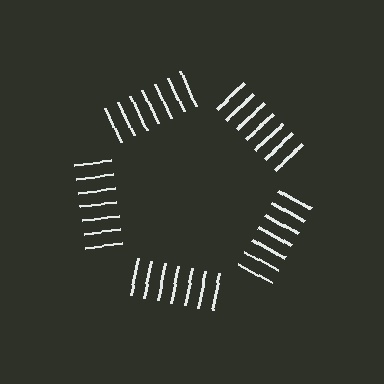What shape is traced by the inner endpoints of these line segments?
An illusory pentagon — the line segments terminate on its edges but no continuous stroke is drawn.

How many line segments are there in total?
35 — 7 along each of the 5 edges.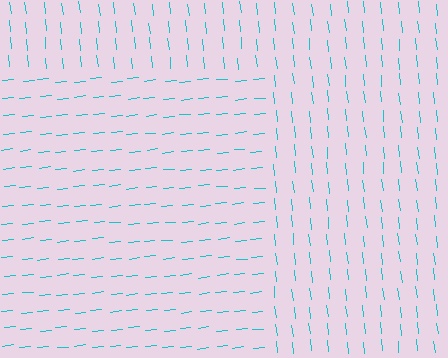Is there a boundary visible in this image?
Yes, there is a texture boundary formed by a change in line orientation.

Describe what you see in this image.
The image is filled with small cyan line segments. A rectangle region in the image has lines oriented differently from the surrounding lines, creating a visible texture boundary.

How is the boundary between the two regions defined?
The boundary is defined purely by a change in line orientation (approximately 90 degrees difference). All lines are the same color and thickness.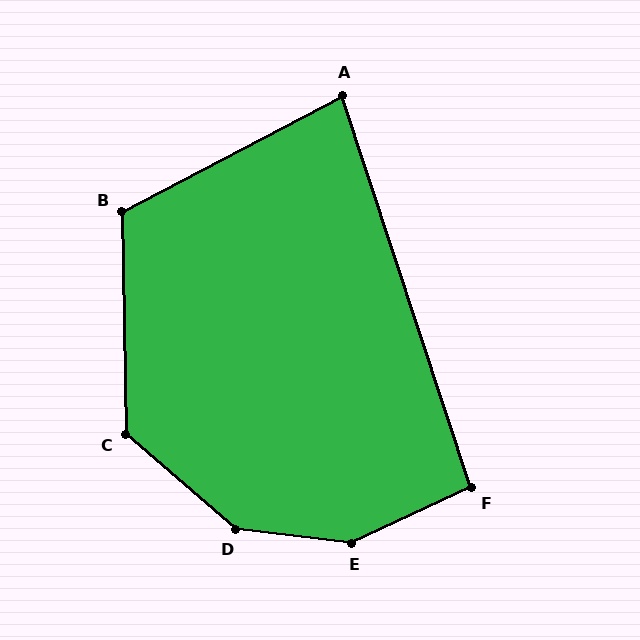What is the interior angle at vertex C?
Approximately 132 degrees (obtuse).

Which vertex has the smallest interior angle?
A, at approximately 80 degrees.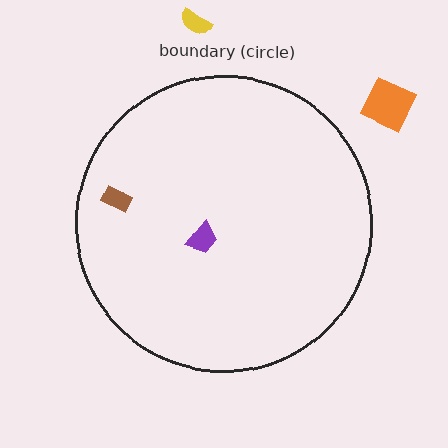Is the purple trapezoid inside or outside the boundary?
Inside.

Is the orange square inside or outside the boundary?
Outside.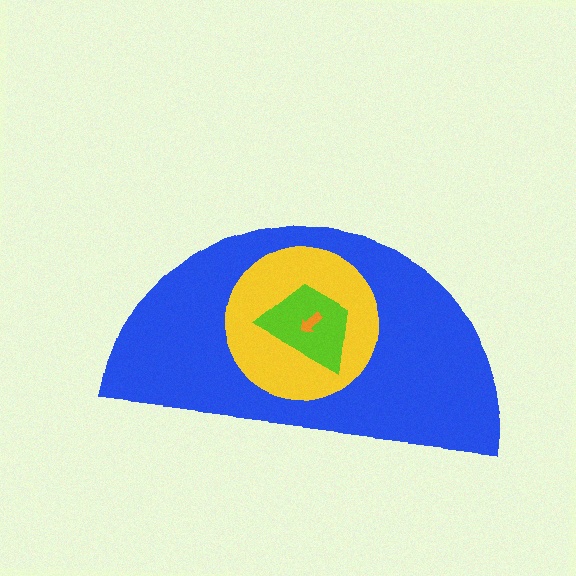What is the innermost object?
The orange arrow.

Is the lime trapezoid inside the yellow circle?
Yes.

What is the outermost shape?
The blue semicircle.